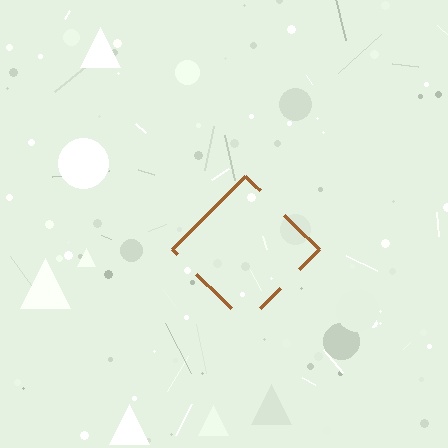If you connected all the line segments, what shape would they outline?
They would outline a diamond.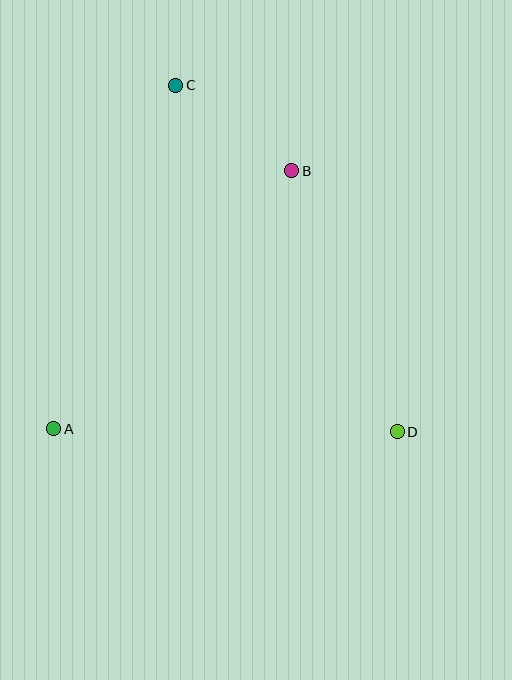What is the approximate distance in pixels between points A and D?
The distance between A and D is approximately 344 pixels.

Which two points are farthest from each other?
Points C and D are farthest from each other.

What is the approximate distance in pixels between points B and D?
The distance between B and D is approximately 281 pixels.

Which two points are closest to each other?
Points B and C are closest to each other.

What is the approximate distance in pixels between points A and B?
The distance between A and B is approximately 351 pixels.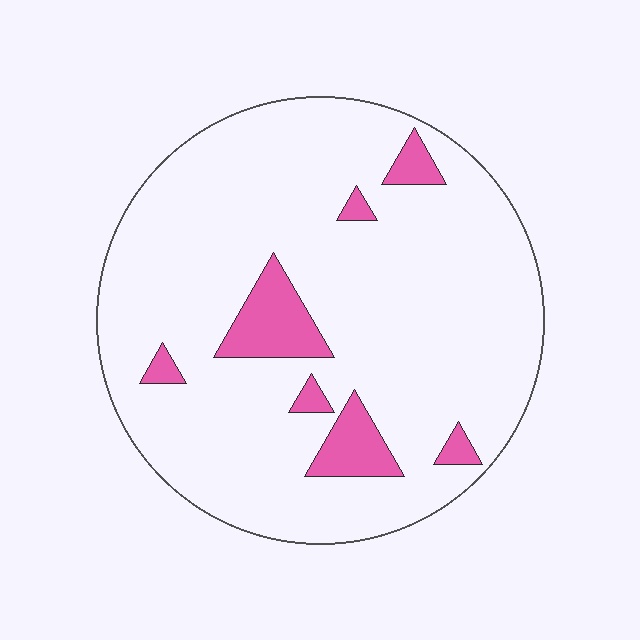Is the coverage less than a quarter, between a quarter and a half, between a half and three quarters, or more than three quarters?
Less than a quarter.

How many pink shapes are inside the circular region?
7.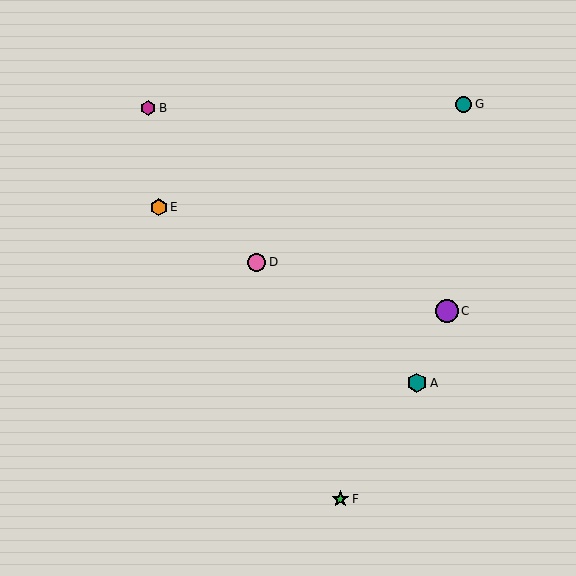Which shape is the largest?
The purple circle (labeled C) is the largest.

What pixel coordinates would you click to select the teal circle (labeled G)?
Click at (464, 104) to select the teal circle G.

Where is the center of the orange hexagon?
The center of the orange hexagon is at (159, 207).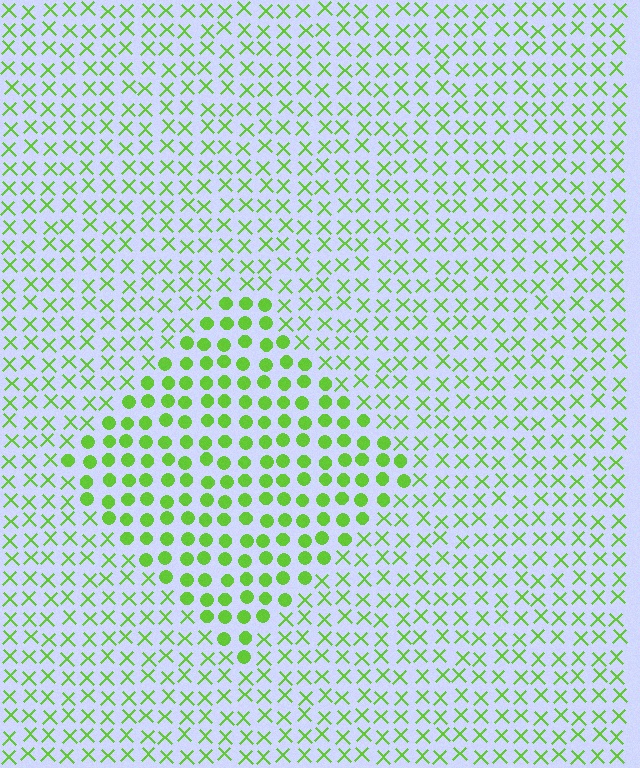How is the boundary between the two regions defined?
The boundary is defined by a change in element shape: circles inside vs. X marks outside. All elements share the same color and spacing.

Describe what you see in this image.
The image is filled with small lime elements arranged in a uniform grid. A diamond-shaped region contains circles, while the surrounding area contains X marks. The boundary is defined purely by the change in element shape.